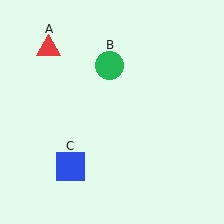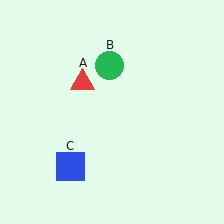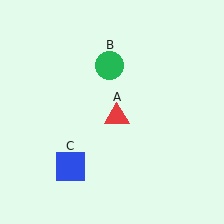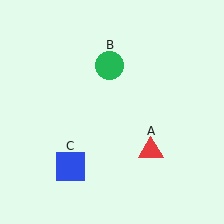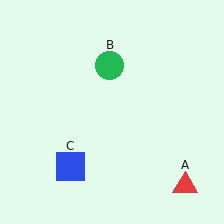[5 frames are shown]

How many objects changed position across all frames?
1 object changed position: red triangle (object A).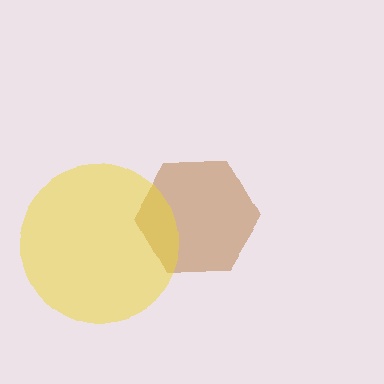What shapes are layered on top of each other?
The layered shapes are: a brown hexagon, a yellow circle.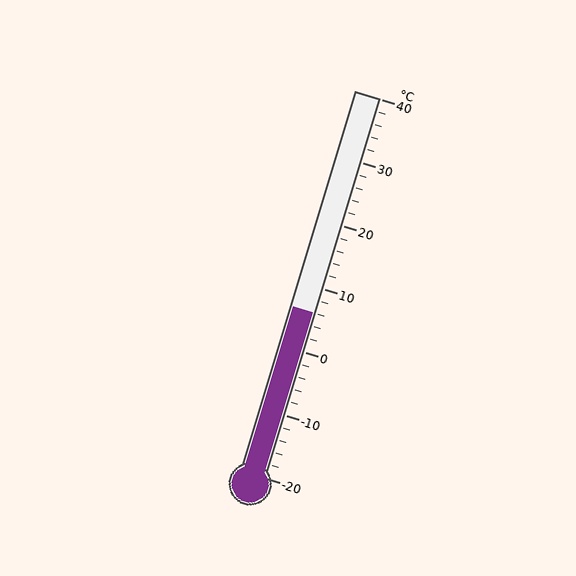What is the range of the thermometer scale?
The thermometer scale ranges from -20°C to 40°C.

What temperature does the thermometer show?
The thermometer shows approximately 6°C.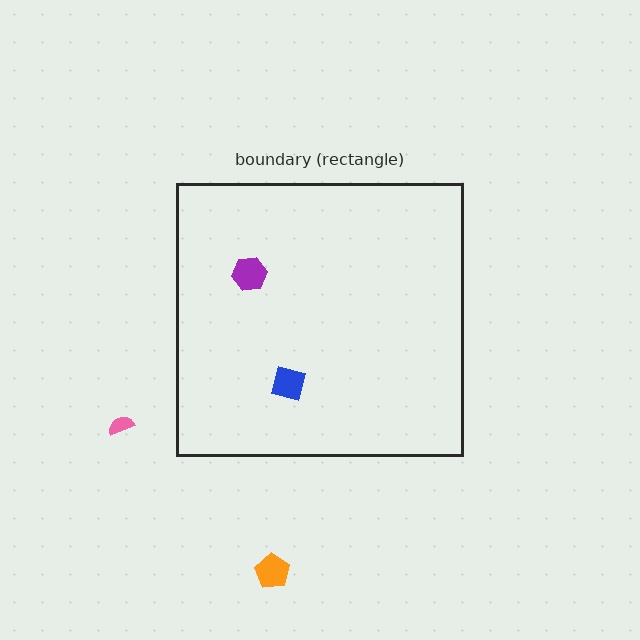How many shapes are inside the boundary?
2 inside, 2 outside.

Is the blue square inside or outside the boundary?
Inside.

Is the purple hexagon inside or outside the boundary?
Inside.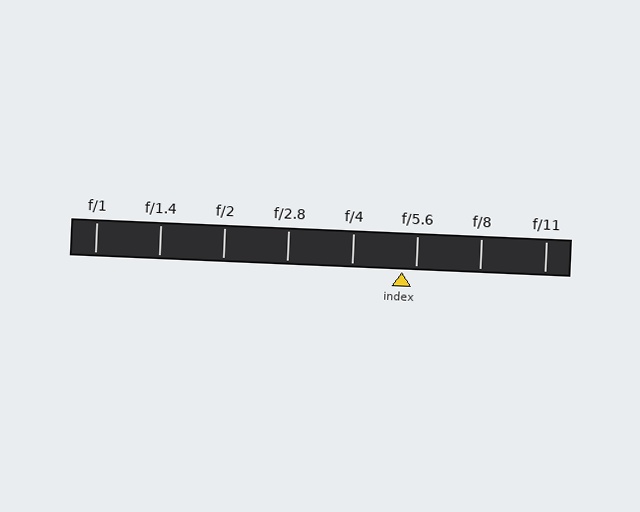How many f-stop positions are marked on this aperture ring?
There are 8 f-stop positions marked.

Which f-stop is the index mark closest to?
The index mark is closest to f/5.6.